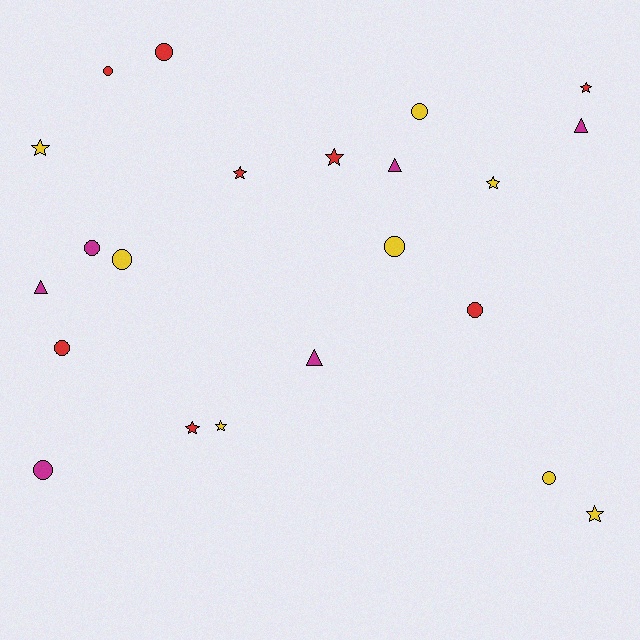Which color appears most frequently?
Yellow, with 8 objects.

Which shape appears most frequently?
Circle, with 10 objects.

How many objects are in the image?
There are 22 objects.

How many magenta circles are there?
There are 2 magenta circles.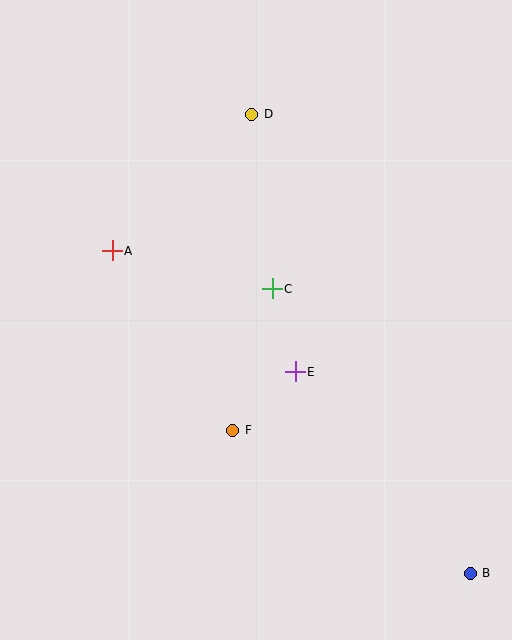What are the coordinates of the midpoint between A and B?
The midpoint between A and B is at (291, 412).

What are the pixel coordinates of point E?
Point E is at (295, 372).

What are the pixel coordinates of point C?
Point C is at (272, 289).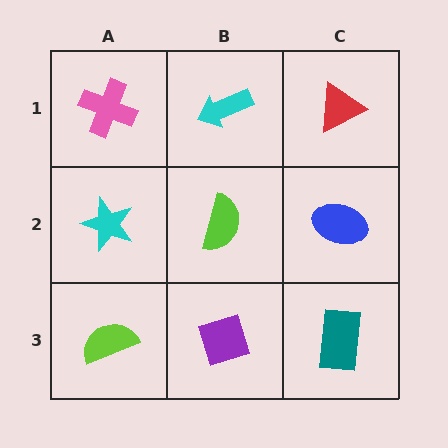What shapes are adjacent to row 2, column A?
A pink cross (row 1, column A), a lime semicircle (row 3, column A), a lime semicircle (row 2, column B).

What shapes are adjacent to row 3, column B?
A lime semicircle (row 2, column B), a lime semicircle (row 3, column A), a teal rectangle (row 3, column C).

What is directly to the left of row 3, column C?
A purple diamond.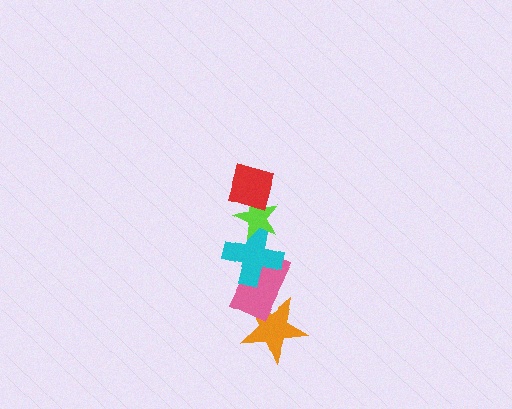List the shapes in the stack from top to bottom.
From top to bottom: the red diamond, the lime star, the cyan cross, the pink rectangle, the orange star.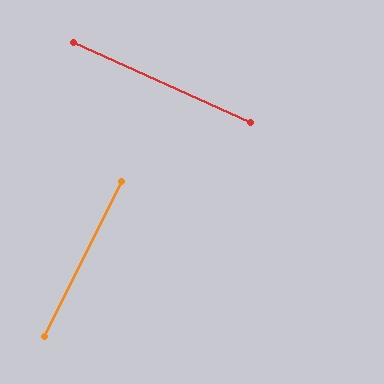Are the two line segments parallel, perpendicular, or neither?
Perpendicular — they meet at approximately 88°.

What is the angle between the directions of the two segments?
Approximately 88 degrees.